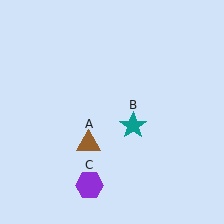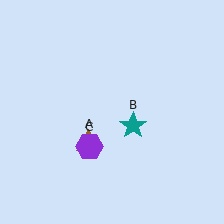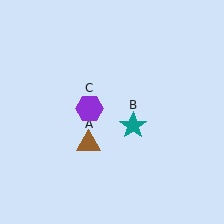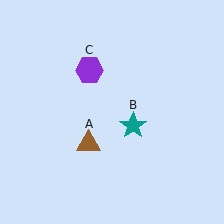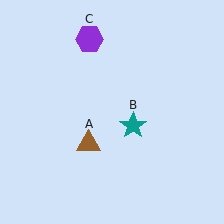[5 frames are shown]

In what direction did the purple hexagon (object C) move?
The purple hexagon (object C) moved up.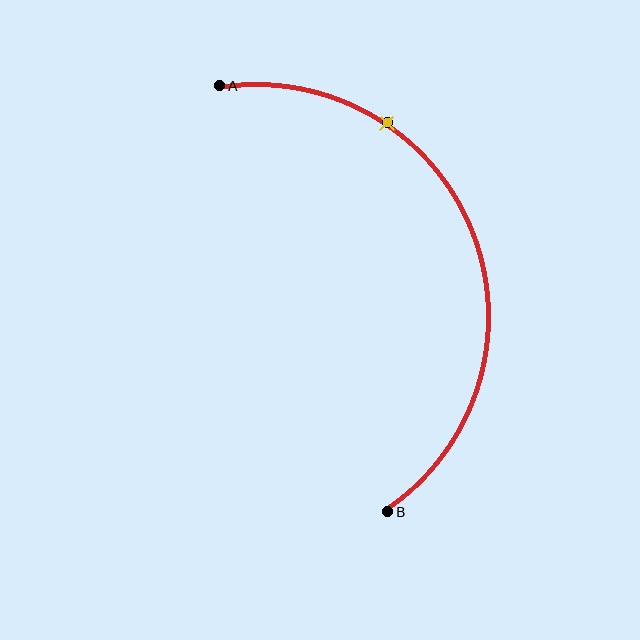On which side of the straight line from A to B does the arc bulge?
The arc bulges to the right of the straight line connecting A and B.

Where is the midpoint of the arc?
The arc midpoint is the point on the curve farthest from the straight line joining A and B. It sits to the right of that line.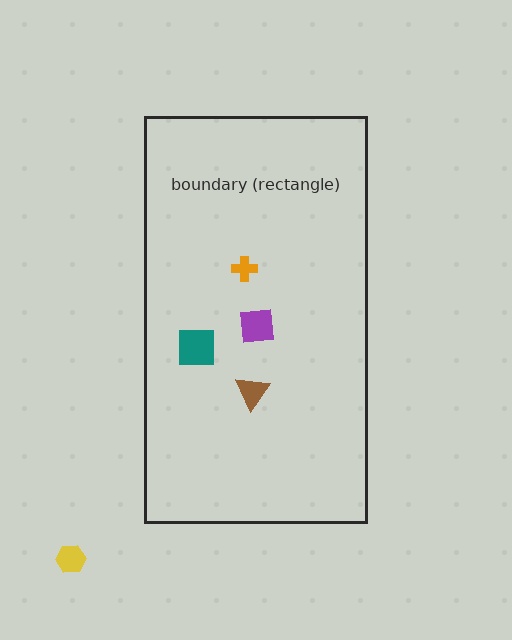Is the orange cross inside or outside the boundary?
Inside.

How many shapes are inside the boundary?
4 inside, 1 outside.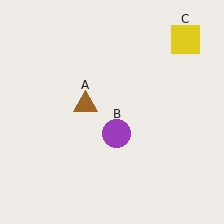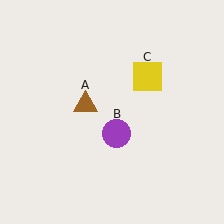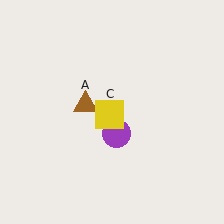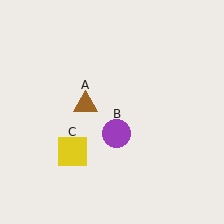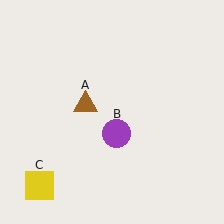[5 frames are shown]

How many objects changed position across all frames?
1 object changed position: yellow square (object C).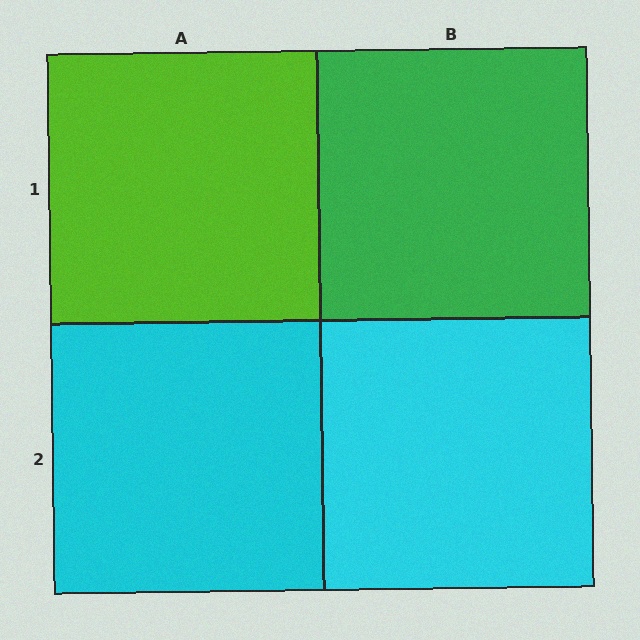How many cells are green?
1 cell is green.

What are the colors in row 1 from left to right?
Lime, green.